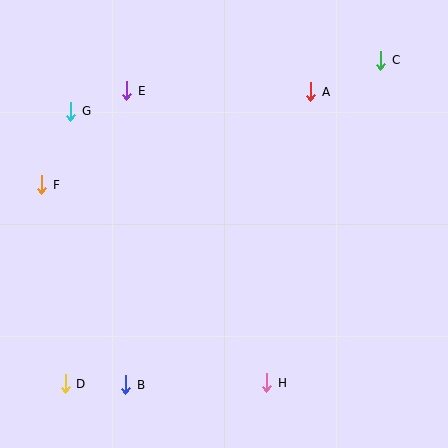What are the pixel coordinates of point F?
Point F is at (42, 185).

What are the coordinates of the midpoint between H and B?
The midpoint between H and B is at (196, 384).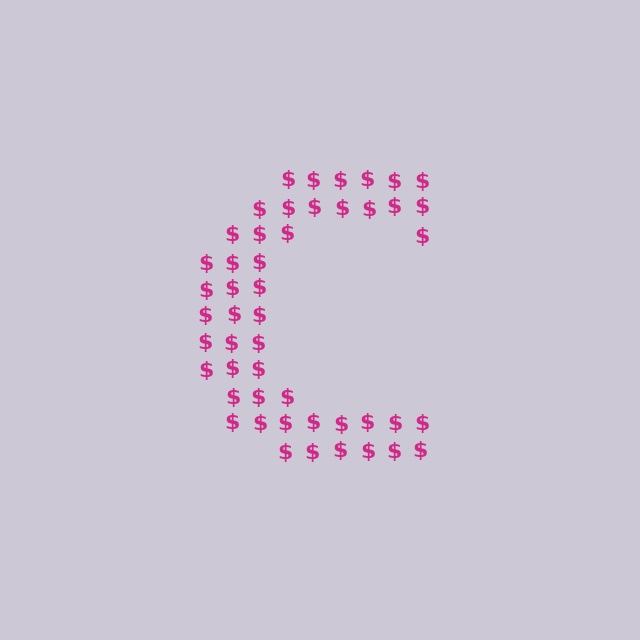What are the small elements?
The small elements are dollar signs.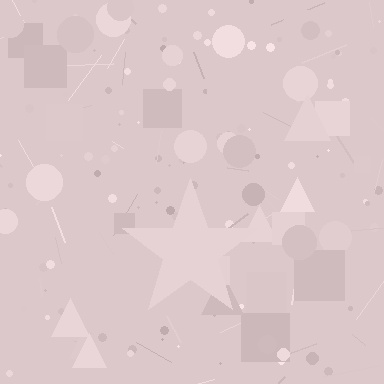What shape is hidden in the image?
A star is hidden in the image.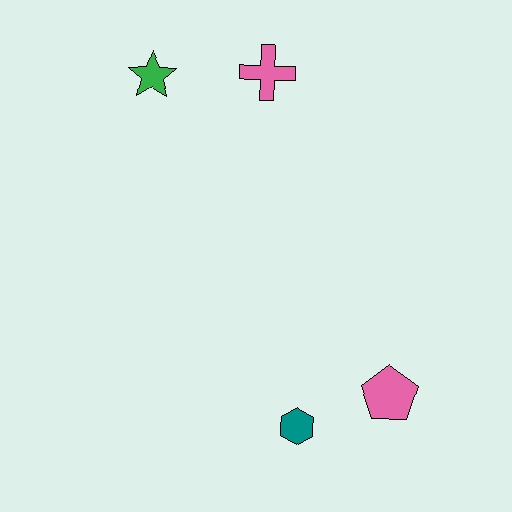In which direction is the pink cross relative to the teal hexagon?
The pink cross is above the teal hexagon.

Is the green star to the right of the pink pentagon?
No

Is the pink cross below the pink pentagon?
No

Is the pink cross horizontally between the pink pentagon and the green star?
Yes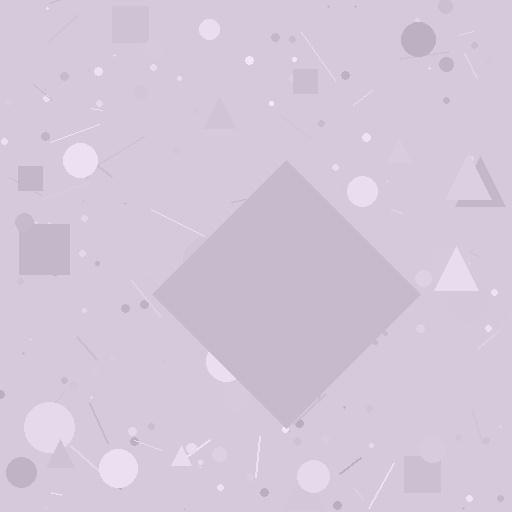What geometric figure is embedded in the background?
A diamond is embedded in the background.